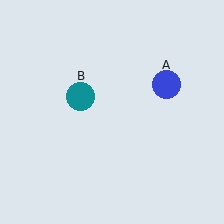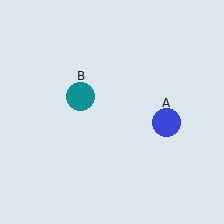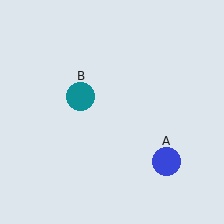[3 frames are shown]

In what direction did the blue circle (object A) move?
The blue circle (object A) moved down.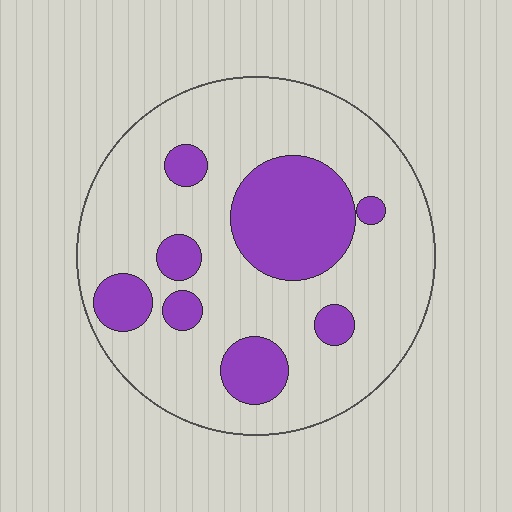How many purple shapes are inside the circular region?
8.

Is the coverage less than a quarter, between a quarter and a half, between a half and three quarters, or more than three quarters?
Between a quarter and a half.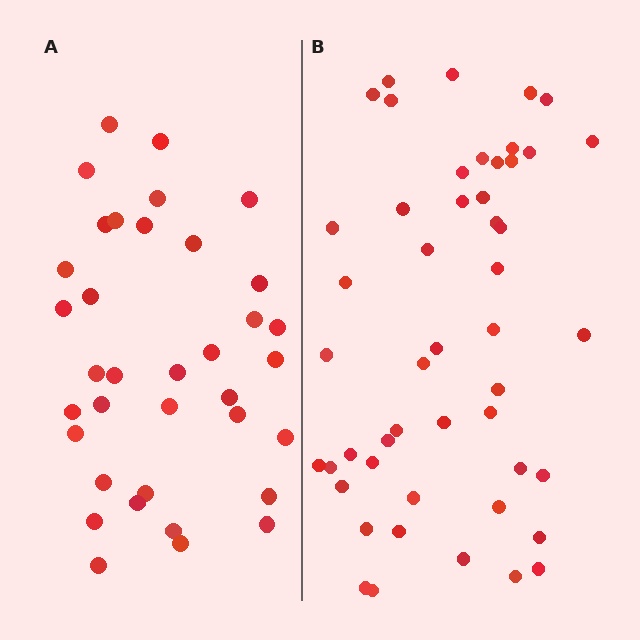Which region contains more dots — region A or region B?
Region B (the right region) has more dots.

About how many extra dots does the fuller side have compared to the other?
Region B has approximately 15 more dots than region A.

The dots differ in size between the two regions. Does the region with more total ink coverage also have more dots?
No. Region A has more total ink coverage because its dots are larger, but region B actually contains more individual dots. Total area can be misleading — the number of items is what matters here.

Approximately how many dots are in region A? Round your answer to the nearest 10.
About 40 dots. (The exact count is 36, which rounds to 40.)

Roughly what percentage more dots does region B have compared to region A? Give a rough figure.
About 35% more.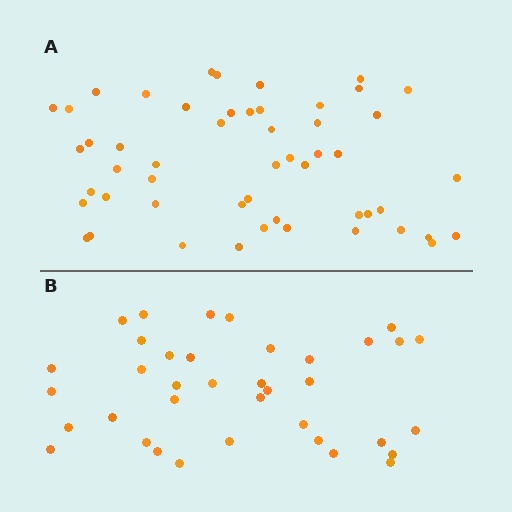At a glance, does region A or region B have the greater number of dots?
Region A (the top region) has more dots.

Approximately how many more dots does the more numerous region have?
Region A has approximately 15 more dots than region B.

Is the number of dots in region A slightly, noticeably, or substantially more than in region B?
Region A has noticeably more, but not dramatically so. The ratio is roughly 1.4 to 1.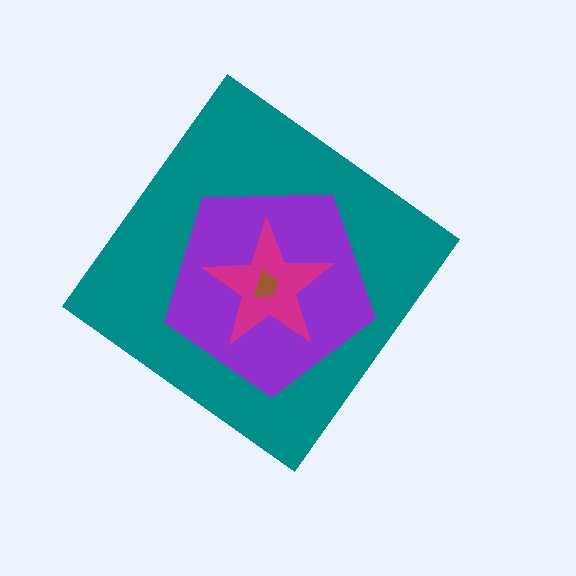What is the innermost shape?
The brown trapezoid.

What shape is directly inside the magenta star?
The brown trapezoid.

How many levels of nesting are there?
4.